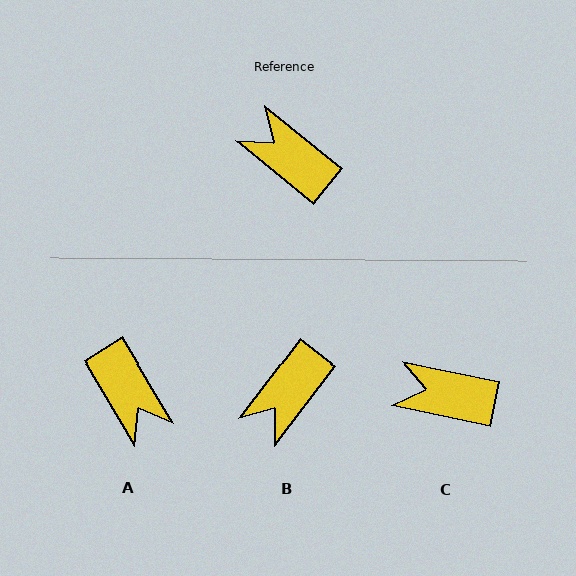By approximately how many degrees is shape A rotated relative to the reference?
Approximately 160 degrees counter-clockwise.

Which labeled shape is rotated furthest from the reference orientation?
A, about 160 degrees away.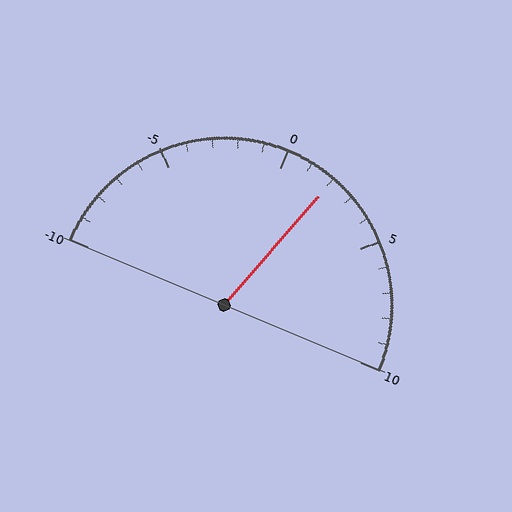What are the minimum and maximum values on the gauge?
The gauge ranges from -10 to 10.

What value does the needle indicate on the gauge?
The needle indicates approximately 2.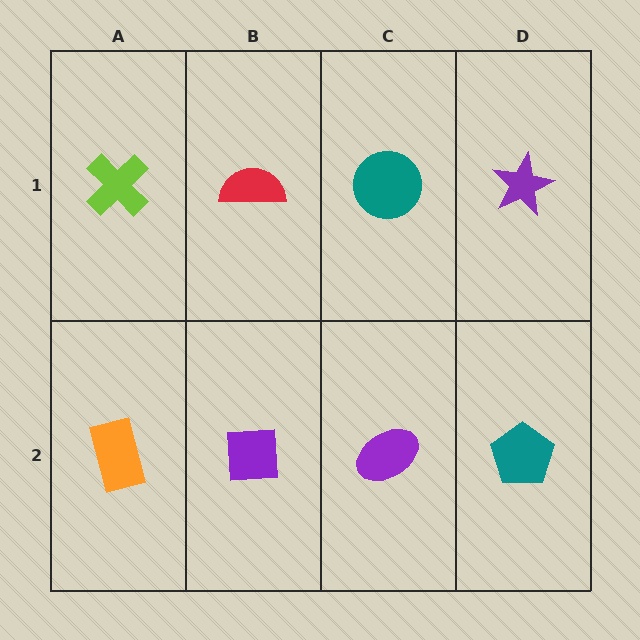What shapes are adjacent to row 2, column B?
A red semicircle (row 1, column B), an orange rectangle (row 2, column A), a purple ellipse (row 2, column C).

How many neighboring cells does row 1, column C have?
3.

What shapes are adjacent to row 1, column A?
An orange rectangle (row 2, column A), a red semicircle (row 1, column B).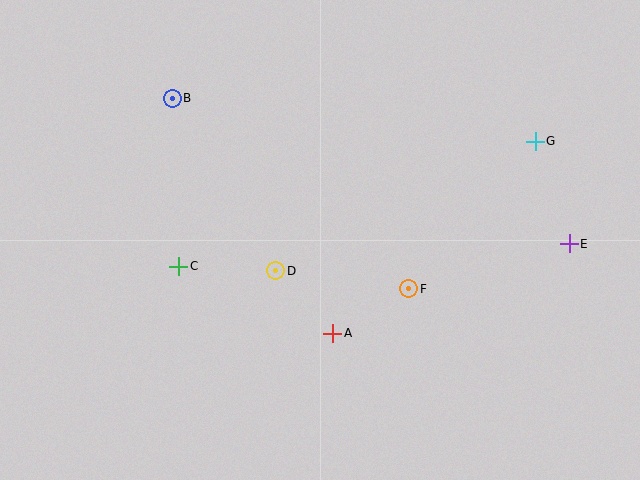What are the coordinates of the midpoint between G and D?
The midpoint between G and D is at (406, 206).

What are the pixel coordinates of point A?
Point A is at (333, 333).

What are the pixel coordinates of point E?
Point E is at (569, 244).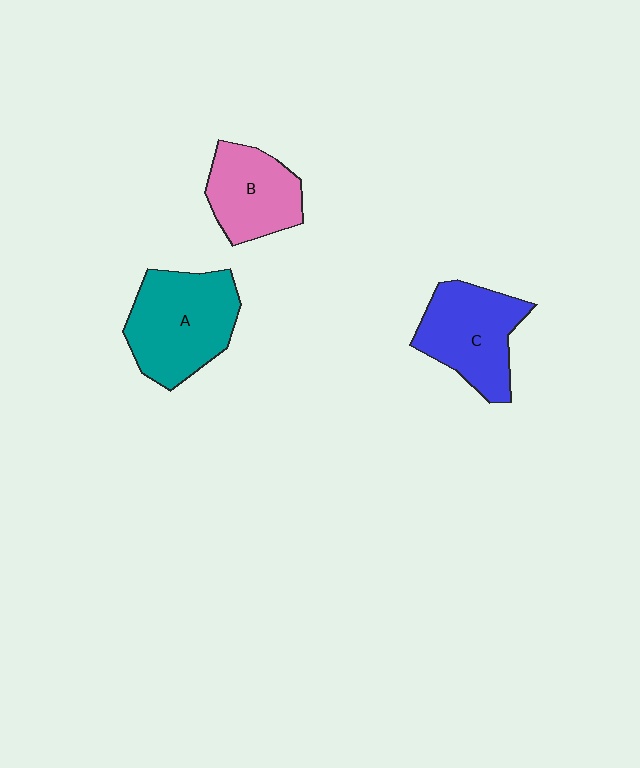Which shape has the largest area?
Shape A (teal).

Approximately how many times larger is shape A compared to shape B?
Approximately 1.4 times.